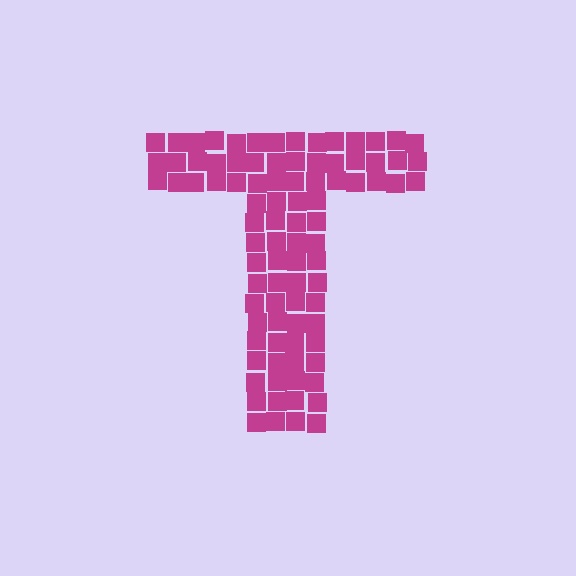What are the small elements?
The small elements are squares.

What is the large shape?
The large shape is the letter T.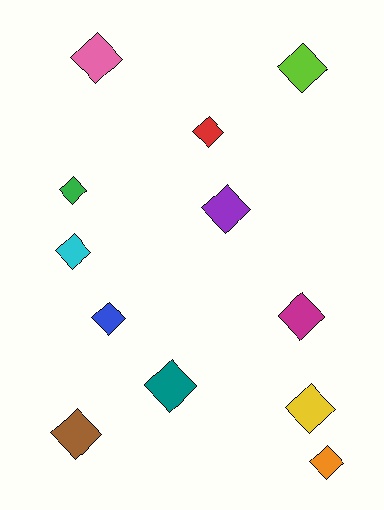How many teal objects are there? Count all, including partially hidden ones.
There is 1 teal object.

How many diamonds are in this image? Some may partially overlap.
There are 12 diamonds.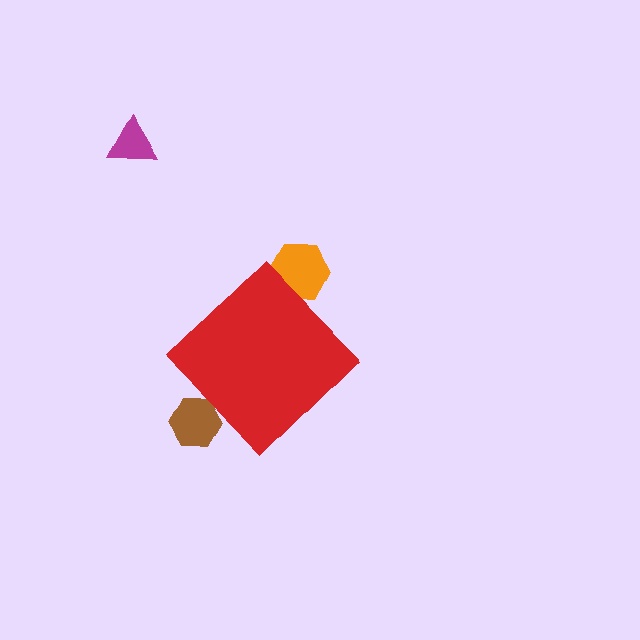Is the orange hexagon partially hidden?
Yes, the orange hexagon is partially hidden behind the red diamond.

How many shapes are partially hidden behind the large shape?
2 shapes are partially hidden.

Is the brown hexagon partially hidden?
Yes, the brown hexagon is partially hidden behind the red diamond.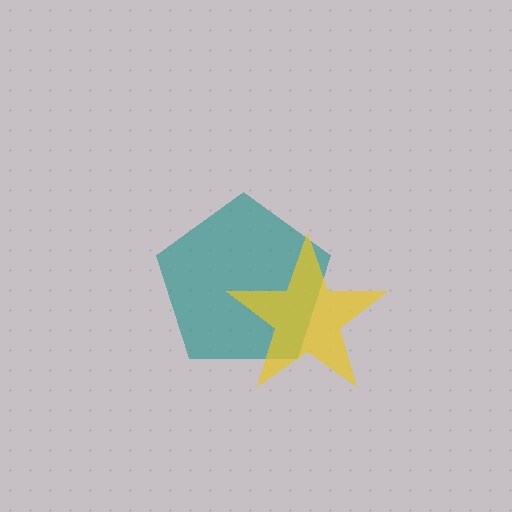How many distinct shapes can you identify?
There are 2 distinct shapes: a teal pentagon, a yellow star.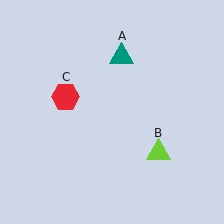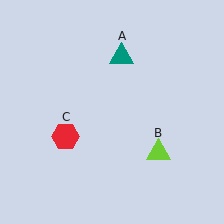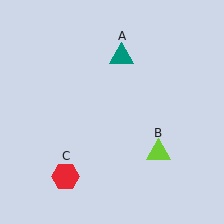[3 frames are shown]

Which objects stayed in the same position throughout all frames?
Teal triangle (object A) and lime triangle (object B) remained stationary.